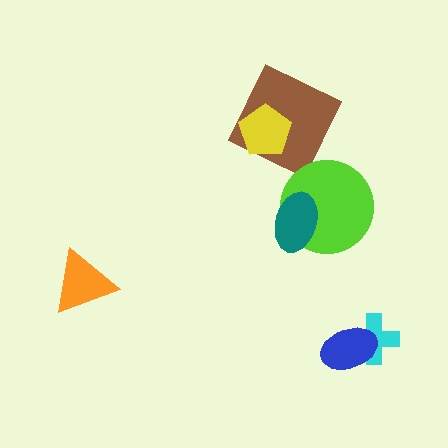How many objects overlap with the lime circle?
1 object overlaps with the lime circle.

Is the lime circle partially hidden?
Yes, it is partially covered by another shape.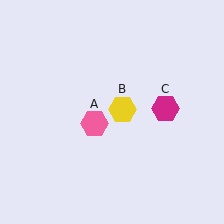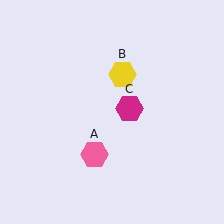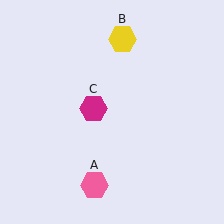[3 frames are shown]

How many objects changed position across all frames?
3 objects changed position: pink hexagon (object A), yellow hexagon (object B), magenta hexagon (object C).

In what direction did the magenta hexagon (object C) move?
The magenta hexagon (object C) moved left.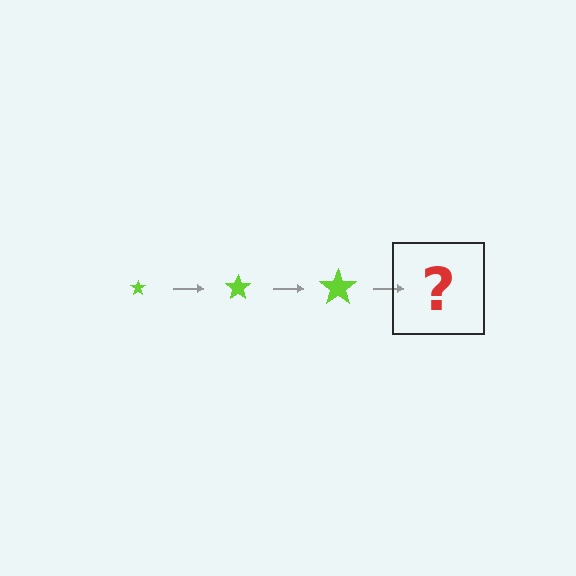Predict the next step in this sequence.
The next step is a lime star, larger than the previous one.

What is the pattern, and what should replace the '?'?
The pattern is that the star gets progressively larger each step. The '?' should be a lime star, larger than the previous one.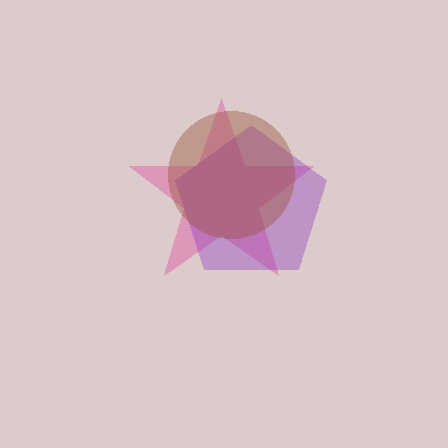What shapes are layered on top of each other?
The layered shapes are: a pink star, a purple pentagon, a brown circle.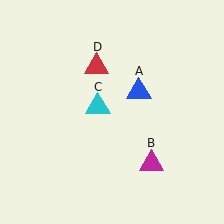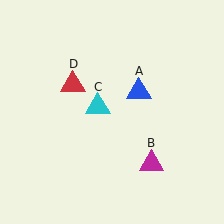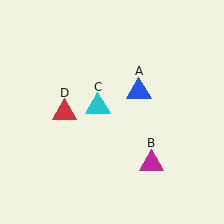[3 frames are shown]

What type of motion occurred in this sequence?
The red triangle (object D) rotated counterclockwise around the center of the scene.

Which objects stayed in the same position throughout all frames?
Blue triangle (object A) and magenta triangle (object B) and cyan triangle (object C) remained stationary.